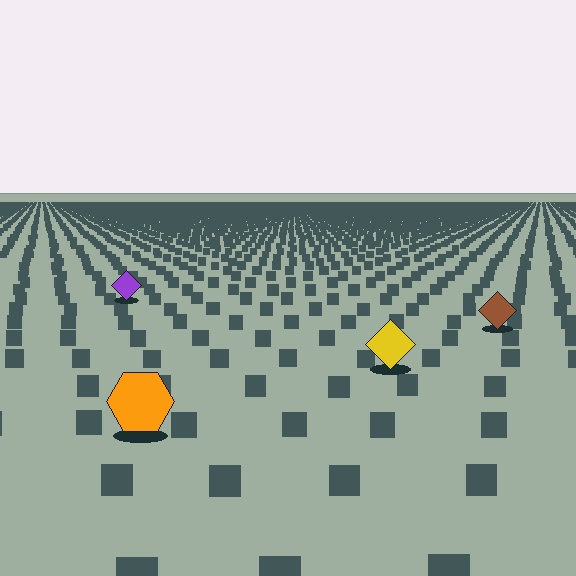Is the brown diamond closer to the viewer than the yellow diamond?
No. The yellow diamond is closer — you can tell from the texture gradient: the ground texture is coarser near it.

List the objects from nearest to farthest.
From nearest to farthest: the orange hexagon, the yellow diamond, the brown diamond, the purple diamond.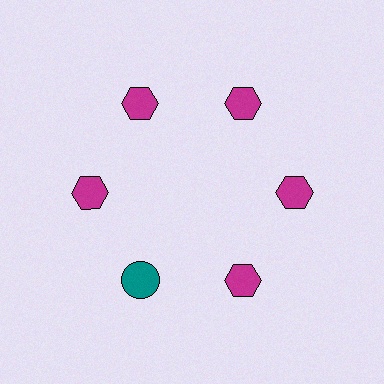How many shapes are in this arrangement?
There are 6 shapes arranged in a ring pattern.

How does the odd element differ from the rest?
It differs in both color (teal instead of magenta) and shape (circle instead of hexagon).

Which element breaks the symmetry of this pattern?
The teal circle at roughly the 7 o'clock position breaks the symmetry. All other shapes are magenta hexagons.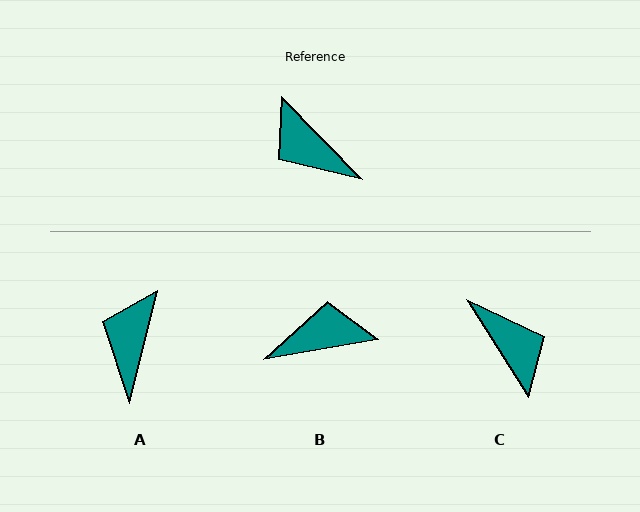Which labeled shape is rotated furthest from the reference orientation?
C, about 168 degrees away.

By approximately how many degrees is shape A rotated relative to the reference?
Approximately 59 degrees clockwise.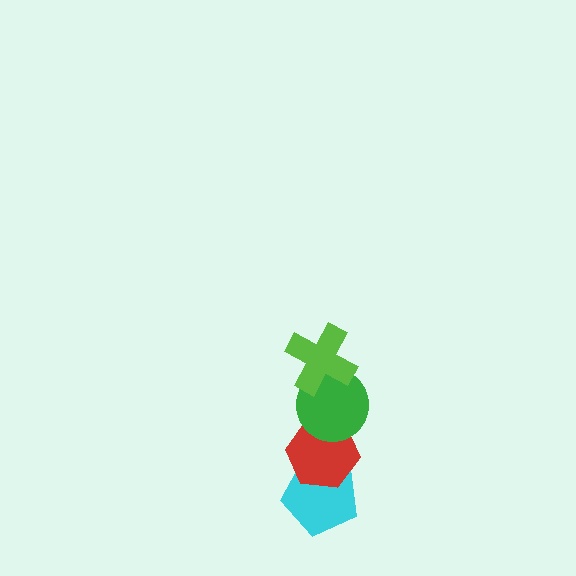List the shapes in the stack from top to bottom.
From top to bottom: the lime cross, the green circle, the red hexagon, the cyan pentagon.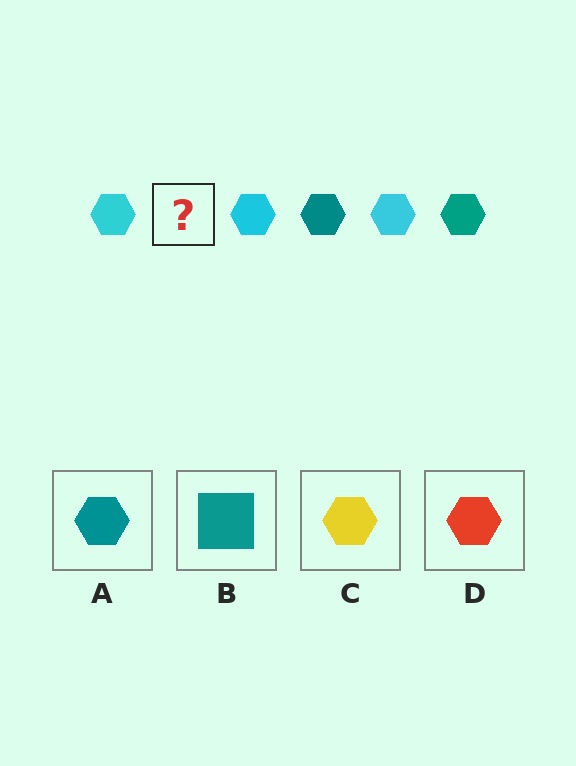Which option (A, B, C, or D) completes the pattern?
A.